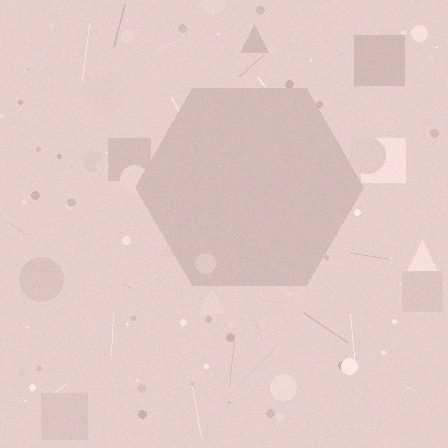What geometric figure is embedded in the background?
A hexagon is embedded in the background.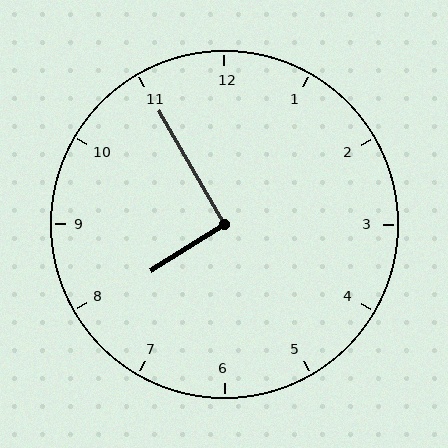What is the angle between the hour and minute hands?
Approximately 92 degrees.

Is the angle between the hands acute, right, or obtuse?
It is right.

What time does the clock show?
7:55.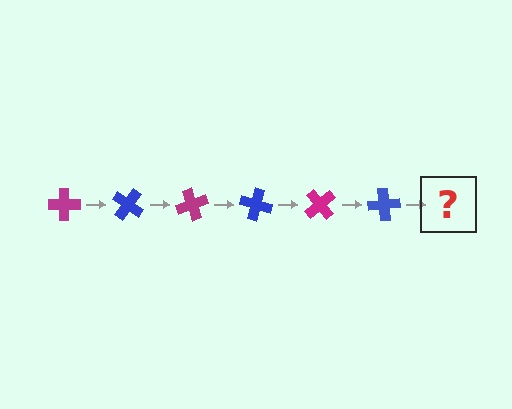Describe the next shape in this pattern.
It should be a magenta cross, rotated 210 degrees from the start.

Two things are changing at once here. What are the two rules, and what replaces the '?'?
The two rules are that it rotates 35 degrees each step and the color cycles through magenta and blue. The '?' should be a magenta cross, rotated 210 degrees from the start.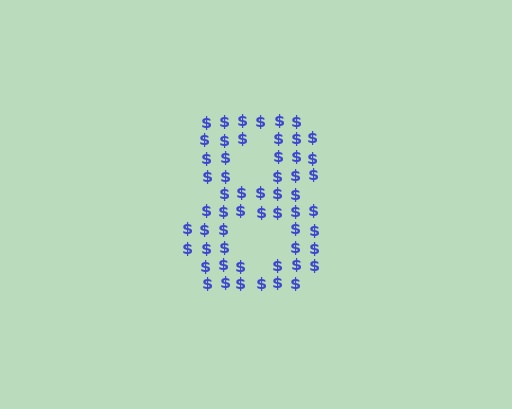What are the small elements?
The small elements are dollar signs.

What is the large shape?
The large shape is the digit 8.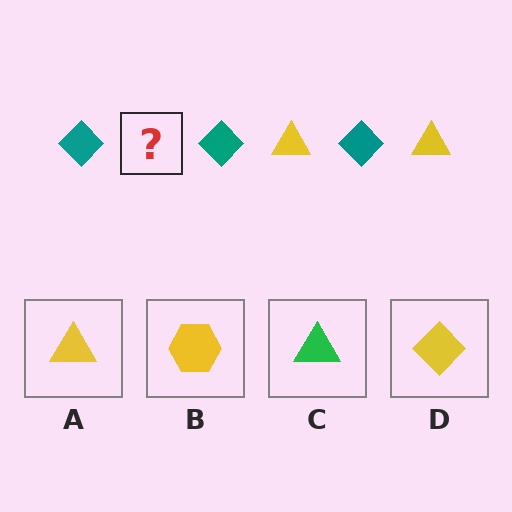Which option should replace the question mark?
Option A.